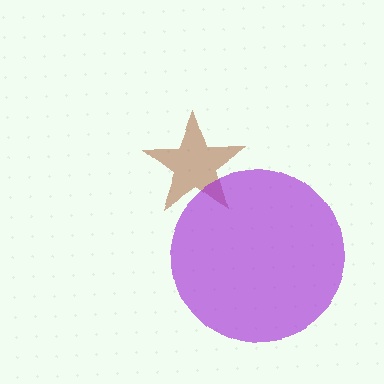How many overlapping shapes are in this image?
There are 2 overlapping shapes in the image.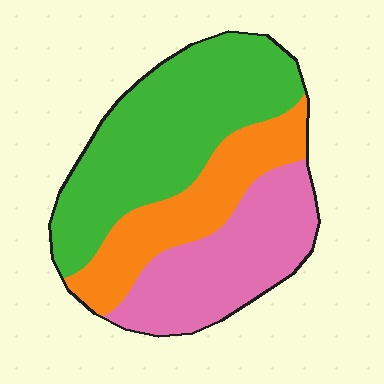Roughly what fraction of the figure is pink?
Pink covers about 30% of the figure.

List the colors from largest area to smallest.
From largest to smallest: green, pink, orange.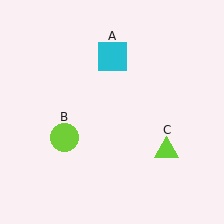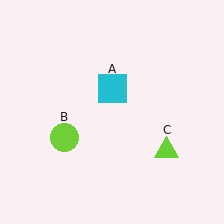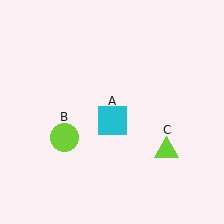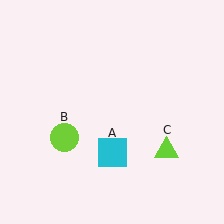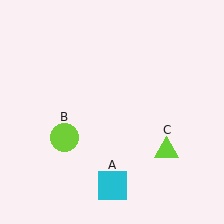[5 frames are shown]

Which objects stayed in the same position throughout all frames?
Lime circle (object B) and lime triangle (object C) remained stationary.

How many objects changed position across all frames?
1 object changed position: cyan square (object A).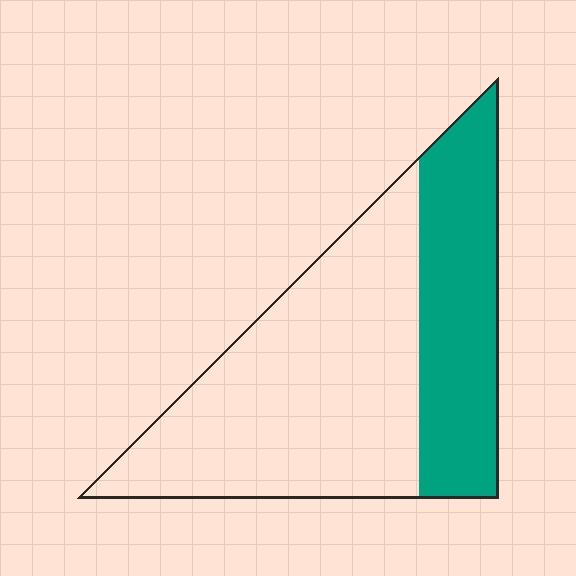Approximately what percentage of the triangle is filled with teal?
Approximately 35%.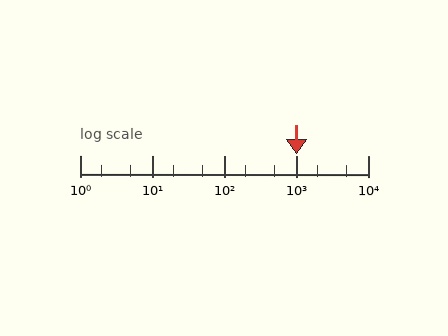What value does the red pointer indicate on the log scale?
The pointer indicates approximately 1000.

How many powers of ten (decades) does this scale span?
The scale spans 4 decades, from 1 to 10000.